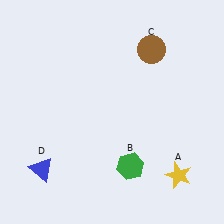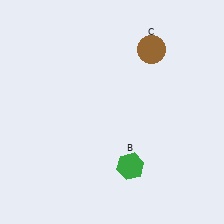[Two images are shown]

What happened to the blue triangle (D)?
The blue triangle (D) was removed in Image 2. It was in the bottom-left area of Image 1.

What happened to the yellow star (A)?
The yellow star (A) was removed in Image 2. It was in the bottom-right area of Image 1.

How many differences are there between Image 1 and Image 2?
There are 2 differences between the two images.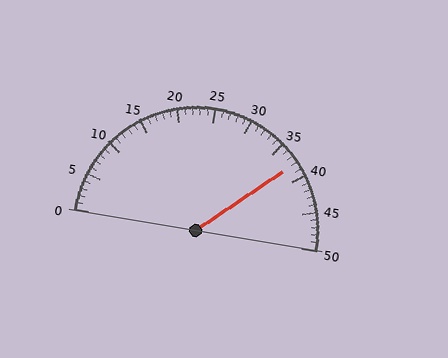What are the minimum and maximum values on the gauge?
The gauge ranges from 0 to 50.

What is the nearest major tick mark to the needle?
The nearest major tick mark is 40.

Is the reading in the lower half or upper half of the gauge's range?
The reading is in the upper half of the range (0 to 50).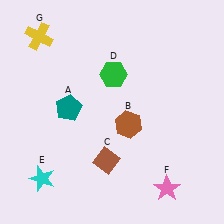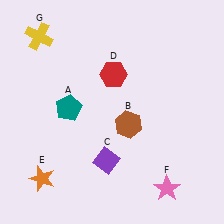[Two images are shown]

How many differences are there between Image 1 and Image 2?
There are 3 differences between the two images.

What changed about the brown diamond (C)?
In Image 1, C is brown. In Image 2, it changed to purple.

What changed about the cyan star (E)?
In Image 1, E is cyan. In Image 2, it changed to orange.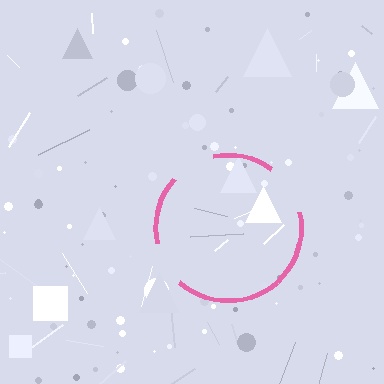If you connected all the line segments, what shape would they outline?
They would outline a circle.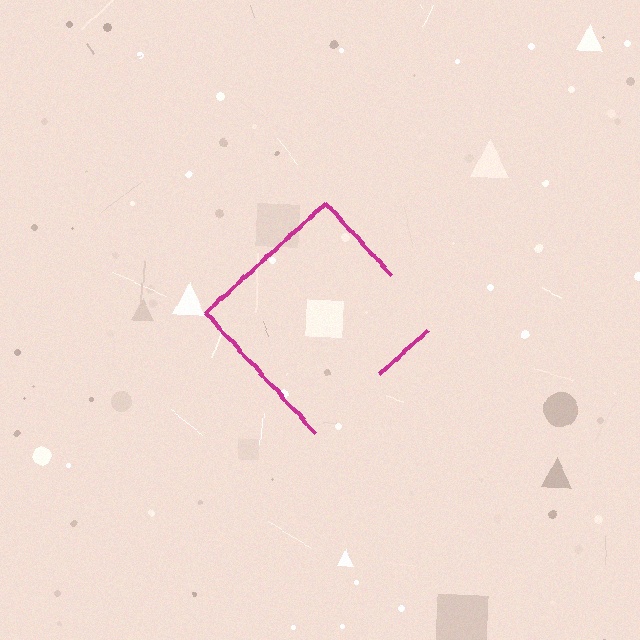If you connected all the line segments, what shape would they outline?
They would outline a diamond.